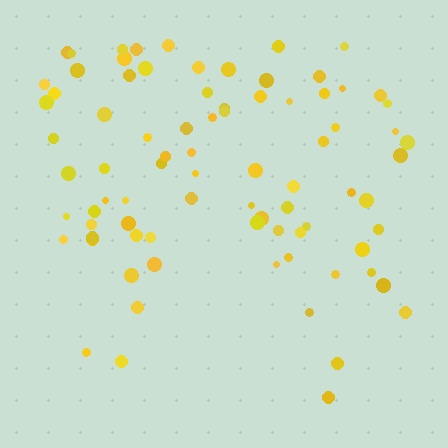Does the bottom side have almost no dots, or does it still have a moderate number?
Still a moderate number, just noticeably fewer than the top.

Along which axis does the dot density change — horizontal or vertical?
Vertical.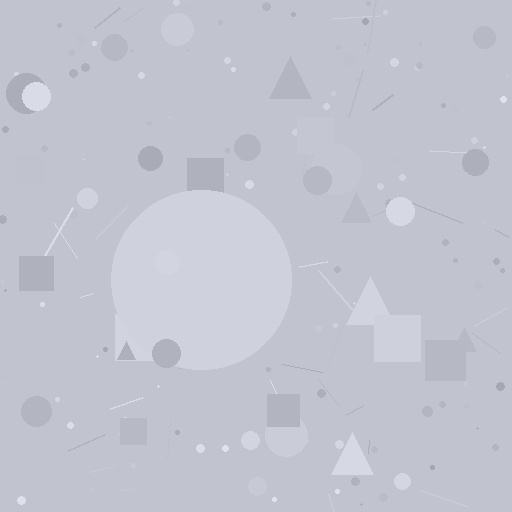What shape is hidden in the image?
A circle is hidden in the image.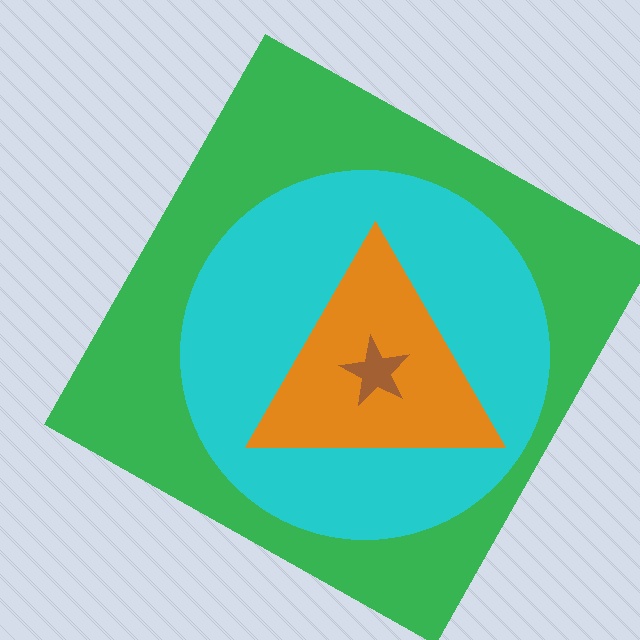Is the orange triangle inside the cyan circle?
Yes.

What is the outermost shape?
The green square.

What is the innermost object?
The brown star.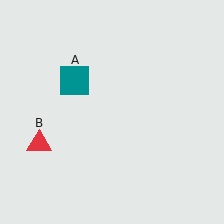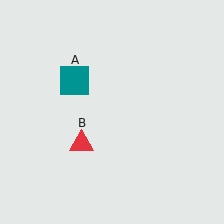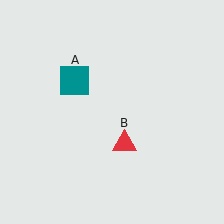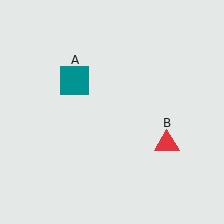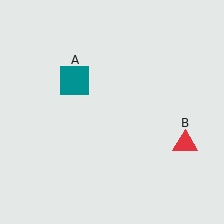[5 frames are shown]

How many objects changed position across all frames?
1 object changed position: red triangle (object B).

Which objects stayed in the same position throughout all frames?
Teal square (object A) remained stationary.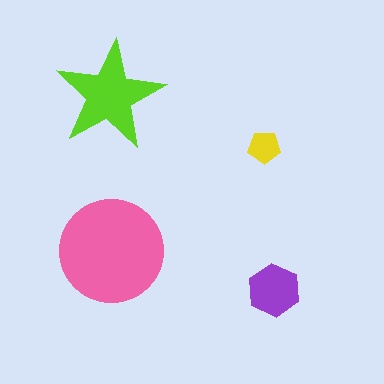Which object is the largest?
The pink circle.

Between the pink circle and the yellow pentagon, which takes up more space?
The pink circle.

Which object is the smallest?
The yellow pentagon.